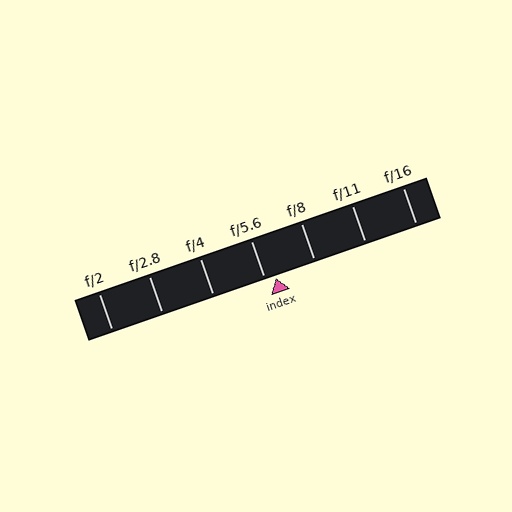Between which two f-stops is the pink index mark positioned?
The index mark is between f/5.6 and f/8.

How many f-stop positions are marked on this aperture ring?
There are 7 f-stop positions marked.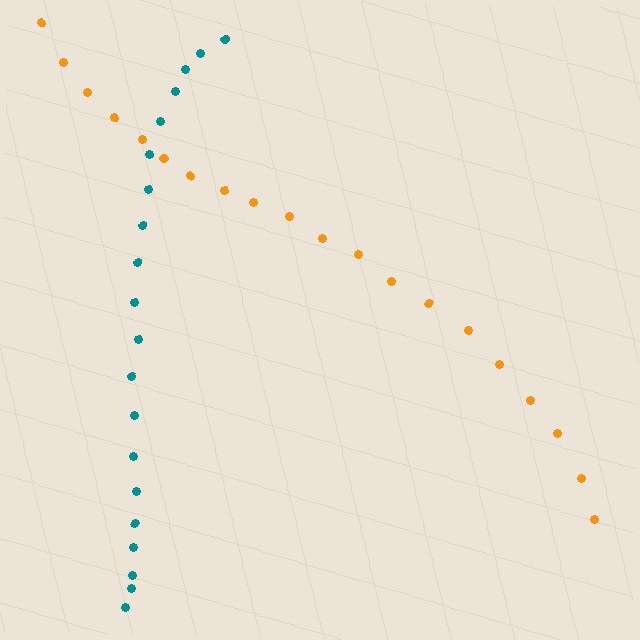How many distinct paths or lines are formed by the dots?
There are 2 distinct paths.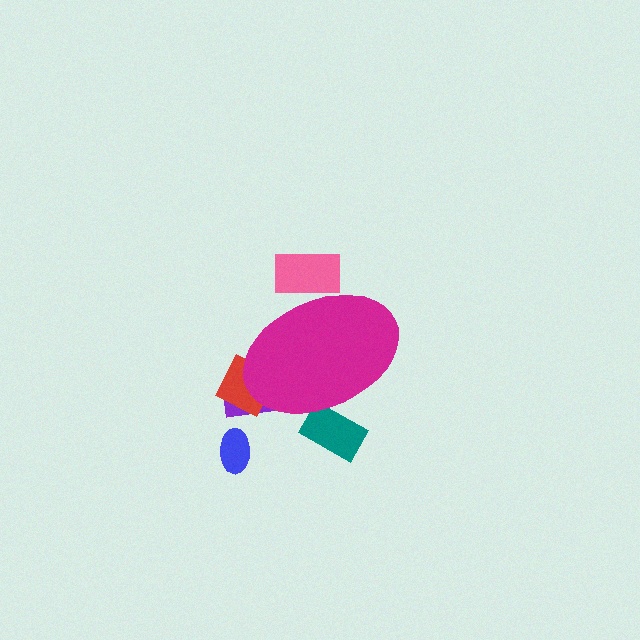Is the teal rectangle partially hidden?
Yes, the teal rectangle is partially hidden behind the magenta ellipse.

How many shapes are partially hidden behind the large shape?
4 shapes are partially hidden.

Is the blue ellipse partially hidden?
No, the blue ellipse is fully visible.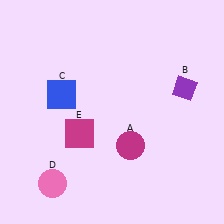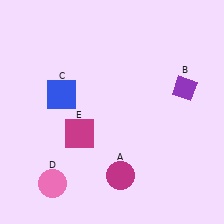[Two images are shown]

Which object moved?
The magenta circle (A) moved down.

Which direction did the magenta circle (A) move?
The magenta circle (A) moved down.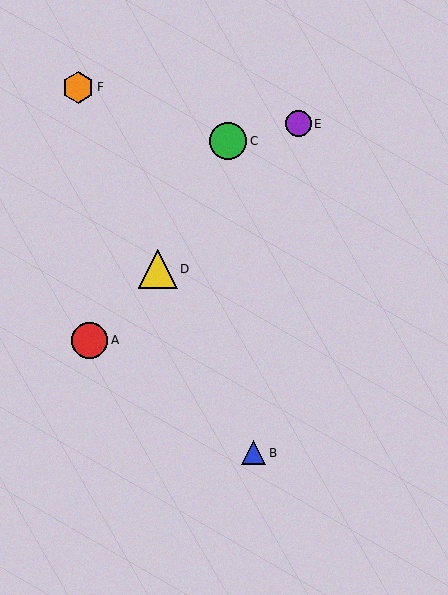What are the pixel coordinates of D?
Object D is at (158, 269).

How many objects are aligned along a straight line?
3 objects (A, D, E) are aligned along a straight line.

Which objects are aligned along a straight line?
Objects A, D, E are aligned along a straight line.